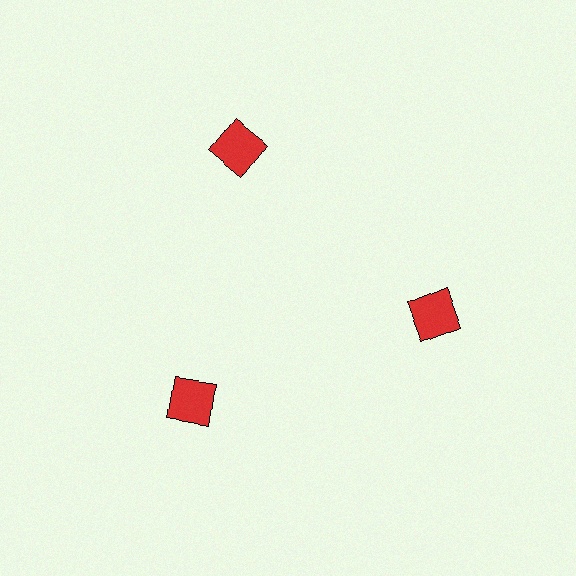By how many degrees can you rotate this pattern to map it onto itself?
The pattern maps onto itself every 120 degrees of rotation.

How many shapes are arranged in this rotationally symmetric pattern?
There are 3 shapes, arranged in 3 groups of 1.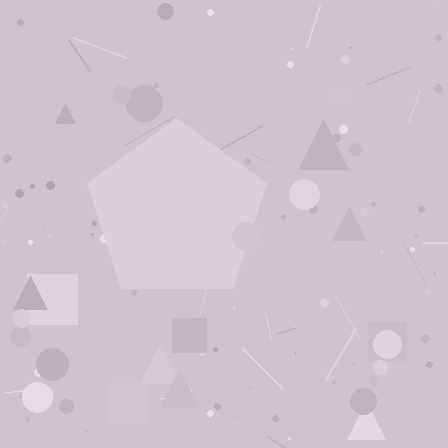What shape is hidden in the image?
A pentagon is hidden in the image.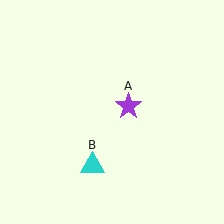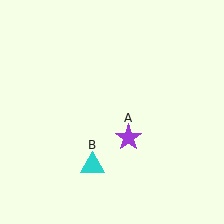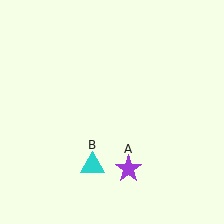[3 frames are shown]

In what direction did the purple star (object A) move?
The purple star (object A) moved down.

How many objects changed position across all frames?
1 object changed position: purple star (object A).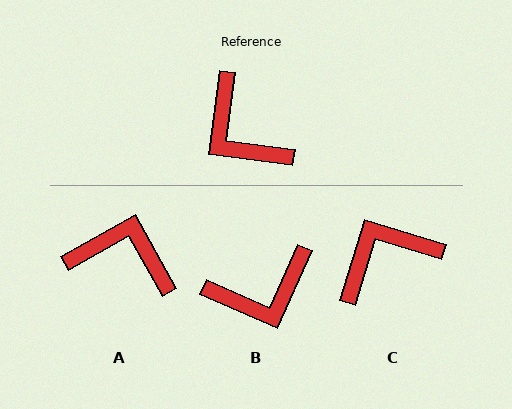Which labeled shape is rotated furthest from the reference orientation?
A, about 143 degrees away.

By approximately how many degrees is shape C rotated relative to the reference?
Approximately 100 degrees clockwise.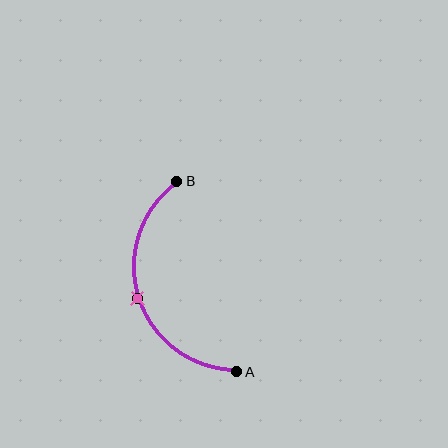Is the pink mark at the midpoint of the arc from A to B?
Yes. The pink mark lies on the arc at equal arc-length from both A and B — it is the arc midpoint.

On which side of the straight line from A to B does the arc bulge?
The arc bulges to the left of the straight line connecting A and B.